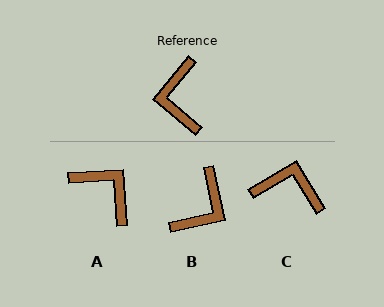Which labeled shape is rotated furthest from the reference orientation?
B, about 142 degrees away.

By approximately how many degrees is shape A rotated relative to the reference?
Approximately 137 degrees clockwise.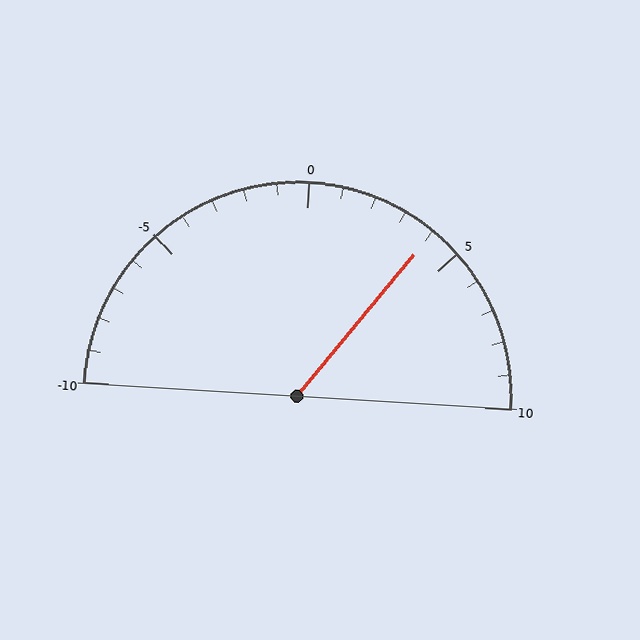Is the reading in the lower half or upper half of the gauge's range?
The reading is in the upper half of the range (-10 to 10).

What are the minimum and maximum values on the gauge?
The gauge ranges from -10 to 10.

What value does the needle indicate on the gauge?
The needle indicates approximately 4.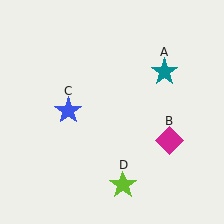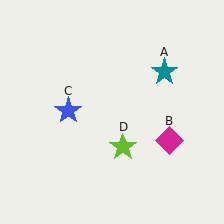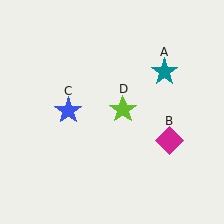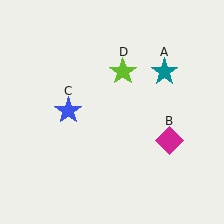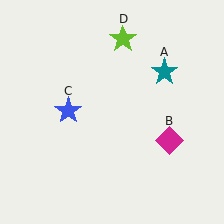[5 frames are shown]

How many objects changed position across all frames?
1 object changed position: lime star (object D).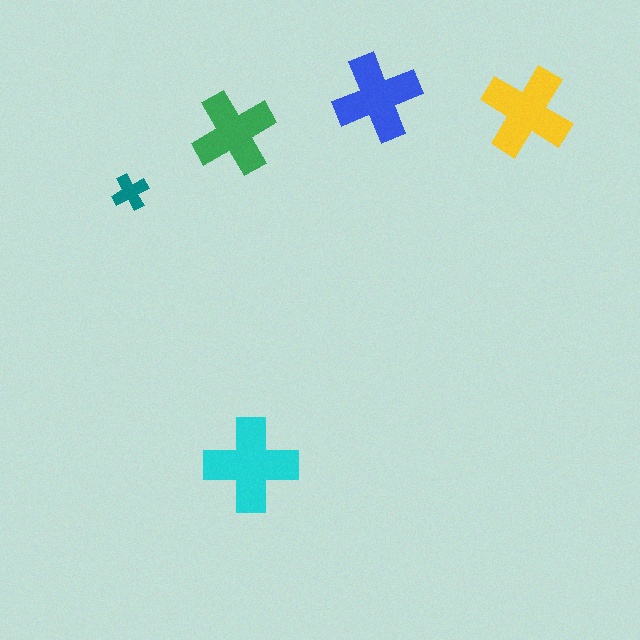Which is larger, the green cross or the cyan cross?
The cyan one.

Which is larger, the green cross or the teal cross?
The green one.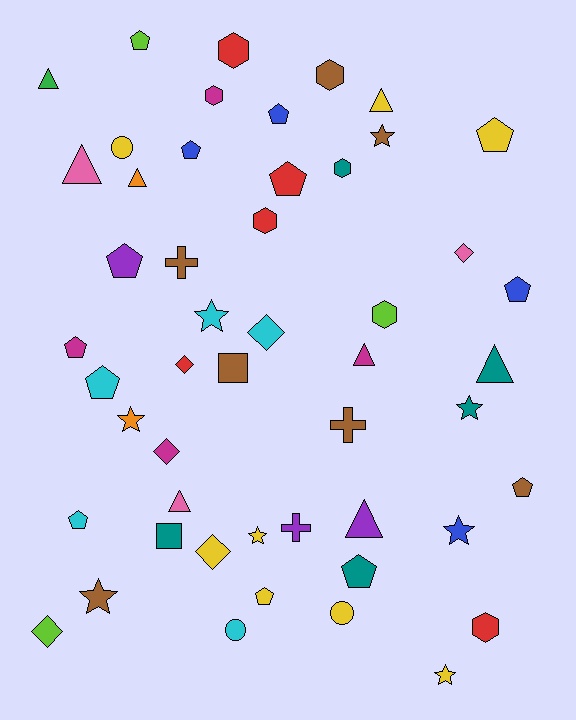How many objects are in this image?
There are 50 objects.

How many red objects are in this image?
There are 5 red objects.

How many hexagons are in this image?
There are 7 hexagons.